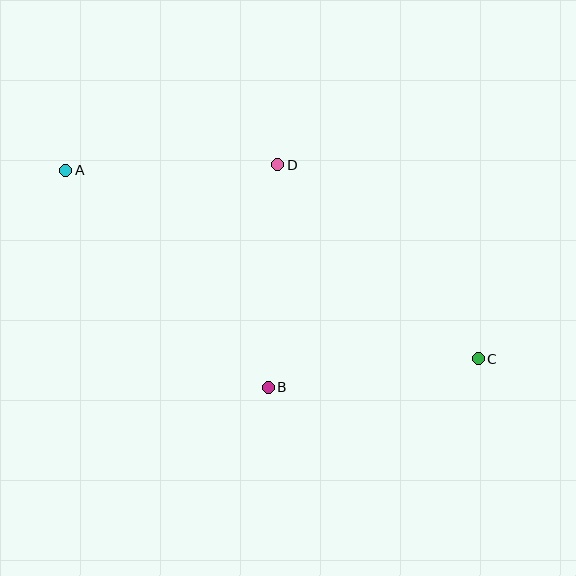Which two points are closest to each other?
Points B and C are closest to each other.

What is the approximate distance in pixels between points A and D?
The distance between A and D is approximately 212 pixels.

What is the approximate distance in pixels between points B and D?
The distance between B and D is approximately 223 pixels.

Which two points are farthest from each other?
Points A and C are farthest from each other.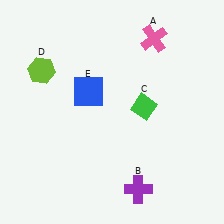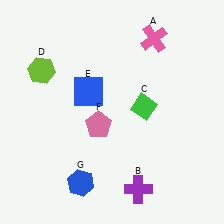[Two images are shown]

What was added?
A pink pentagon (F), a blue hexagon (G) were added in Image 2.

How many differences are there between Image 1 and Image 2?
There are 2 differences between the two images.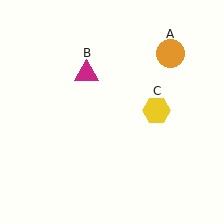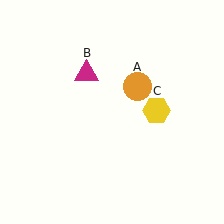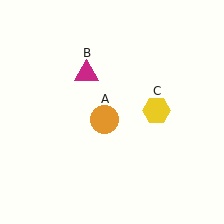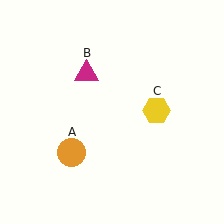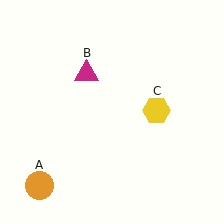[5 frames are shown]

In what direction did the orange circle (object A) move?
The orange circle (object A) moved down and to the left.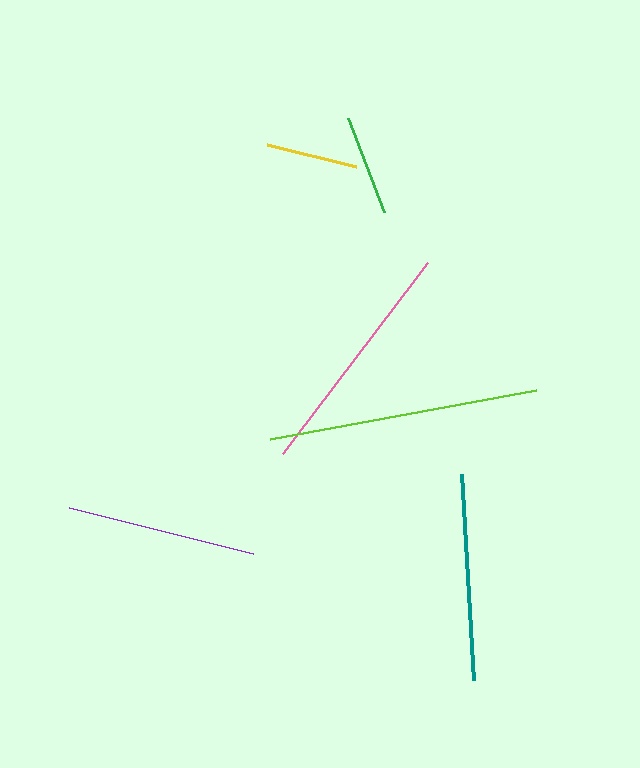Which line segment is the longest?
The lime line is the longest at approximately 270 pixels.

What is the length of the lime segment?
The lime segment is approximately 270 pixels long.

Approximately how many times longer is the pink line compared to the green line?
The pink line is approximately 2.4 times the length of the green line.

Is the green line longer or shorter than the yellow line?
The green line is longer than the yellow line.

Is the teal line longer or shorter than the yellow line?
The teal line is longer than the yellow line.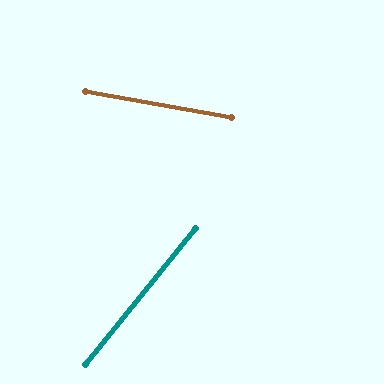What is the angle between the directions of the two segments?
Approximately 61 degrees.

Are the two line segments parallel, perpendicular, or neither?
Neither parallel nor perpendicular — they differ by about 61°.